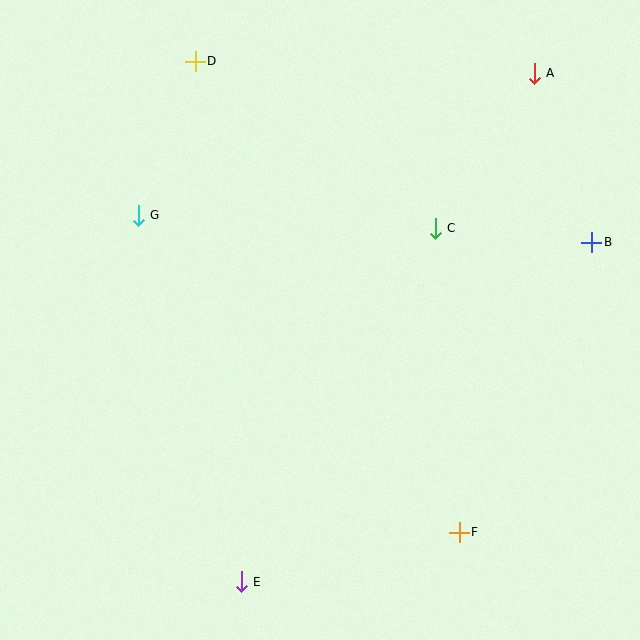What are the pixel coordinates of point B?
Point B is at (592, 242).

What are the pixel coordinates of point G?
Point G is at (138, 215).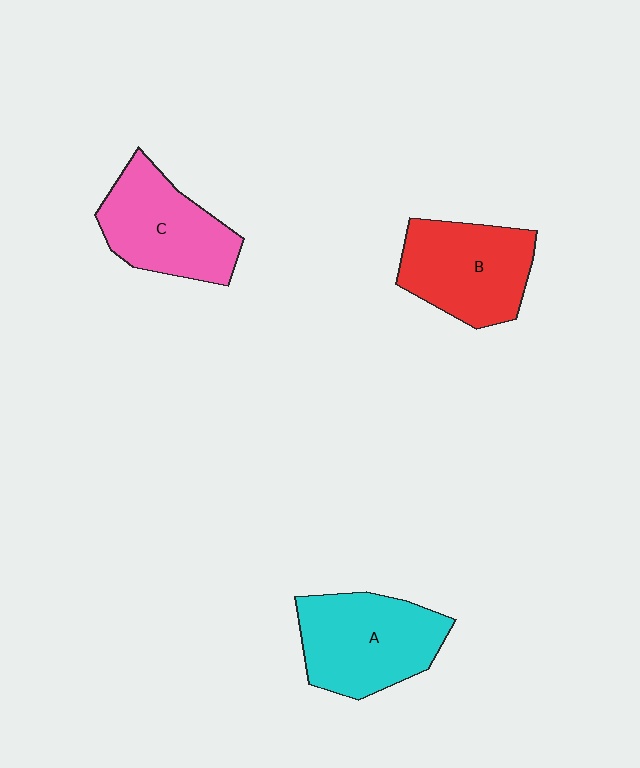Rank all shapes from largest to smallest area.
From largest to smallest: A (cyan), B (red), C (pink).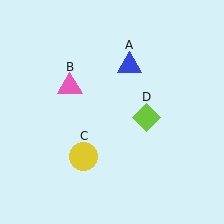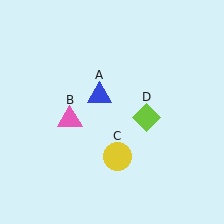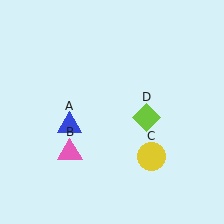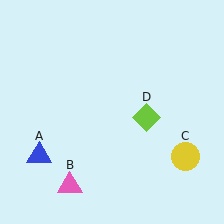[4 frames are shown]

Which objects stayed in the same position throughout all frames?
Lime diamond (object D) remained stationary.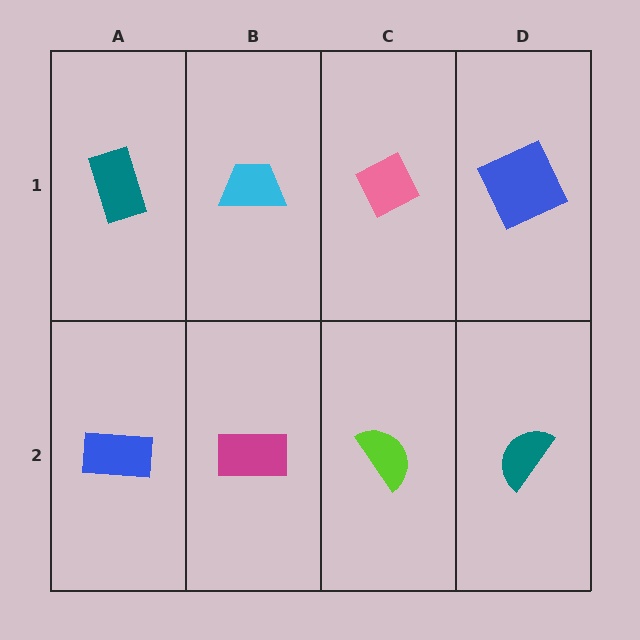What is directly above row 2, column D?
A blue square.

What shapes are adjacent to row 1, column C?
A lime semicircle (row 2, column C), a cyan trapezoid (row 1, column B), a blue square (row 1, column D).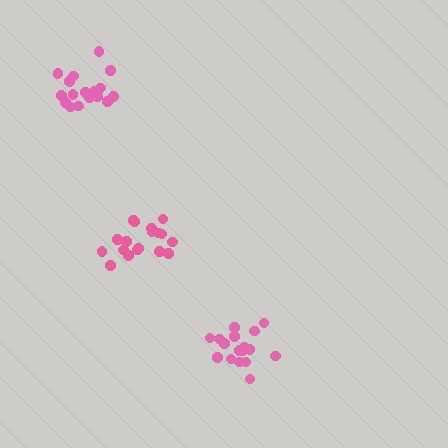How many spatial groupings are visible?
There are 3 spatial groupings.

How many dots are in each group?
Group 1: 18 dots, Group 2: 18 dots, Group 3: 17 dots (53 total).